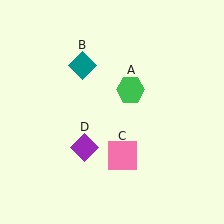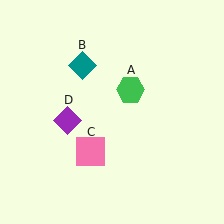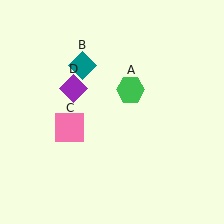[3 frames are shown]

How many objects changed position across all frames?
2 objects changed position: pink square (object C), purple diamond (object D).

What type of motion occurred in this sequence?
The pink square (object C), purple diamond (object D) rotated clockwise around the center of the scene.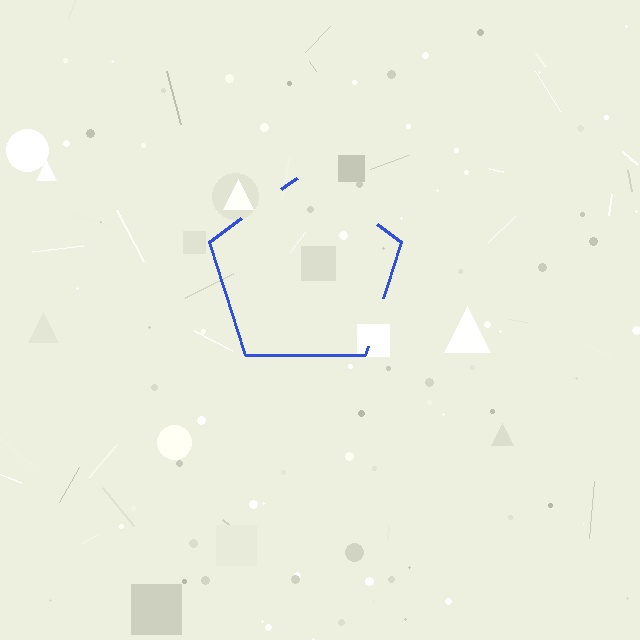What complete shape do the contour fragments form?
The contour fragments form a pentagon.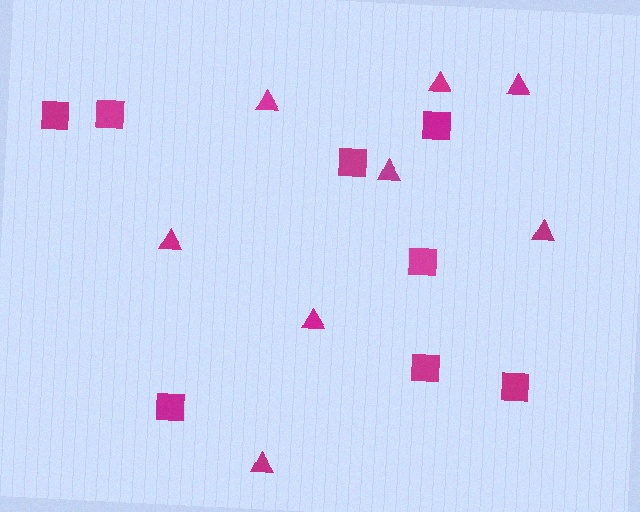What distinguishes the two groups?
There are 2 groups: one group of triangles (8) and one group of squares (8).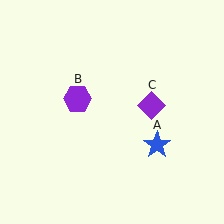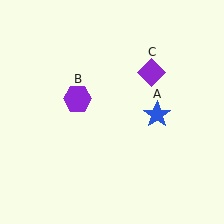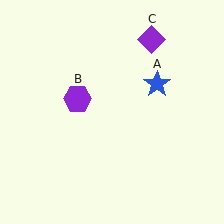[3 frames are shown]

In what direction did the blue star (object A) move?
The blue star (object A) moved up.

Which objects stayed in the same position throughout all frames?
Purple hexagon (object B) remained stationary.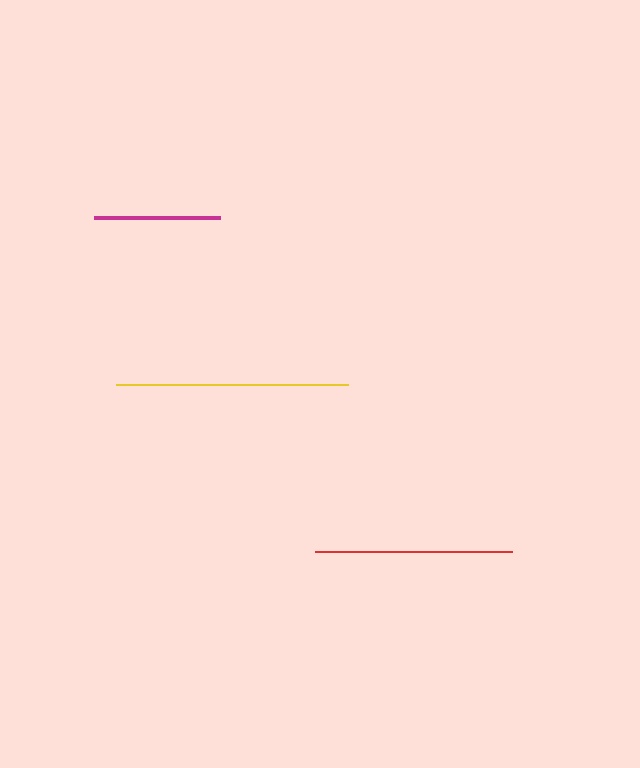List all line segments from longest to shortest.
From longest to shortest: yellow, red, magenta.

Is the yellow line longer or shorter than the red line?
The yellow line is longer than the red line.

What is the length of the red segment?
The red segment is approximately 197 pixels long.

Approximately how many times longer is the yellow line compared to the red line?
The yellow line is approximately 1.2 times the length of the red line.